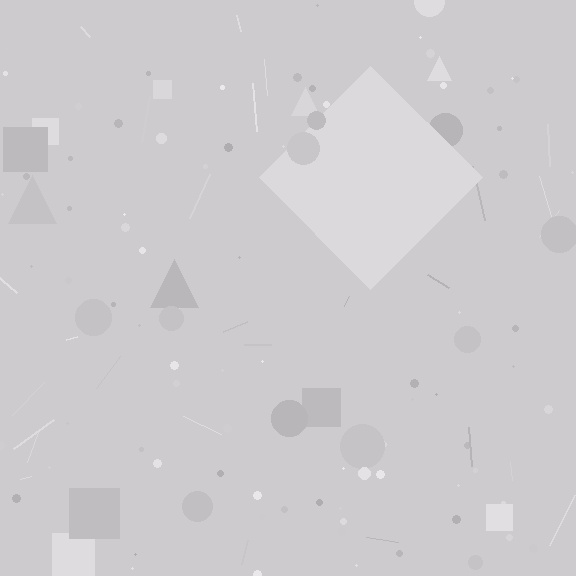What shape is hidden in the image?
A diamond is hidden in the image.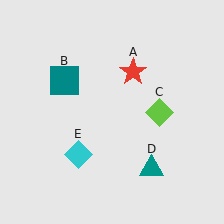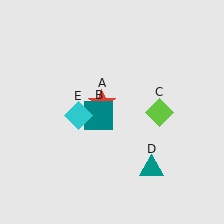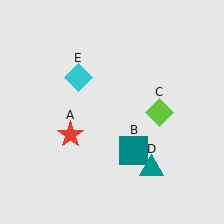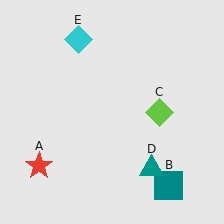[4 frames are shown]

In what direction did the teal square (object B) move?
The teal square (object B) moved down and to the right.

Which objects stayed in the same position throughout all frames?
Lime diamond (object C) and teal triangle (object D) remained stationary.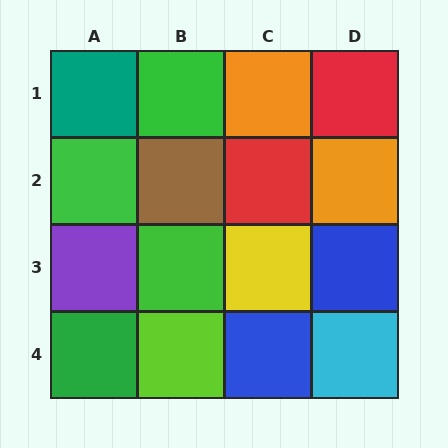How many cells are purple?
1 cell is purple.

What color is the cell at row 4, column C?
Blue.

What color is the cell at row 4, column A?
Green.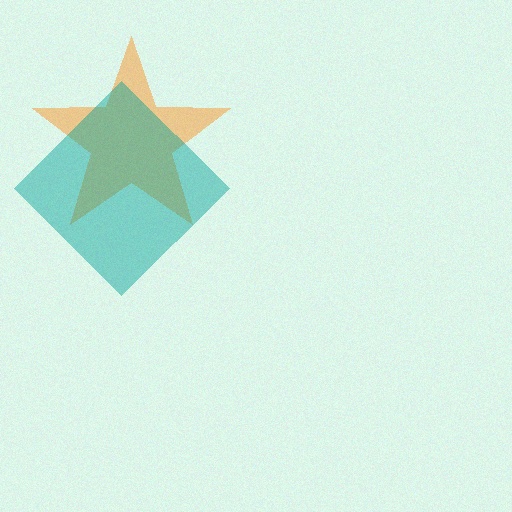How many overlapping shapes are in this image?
There are 2 overlapping shapes in the image.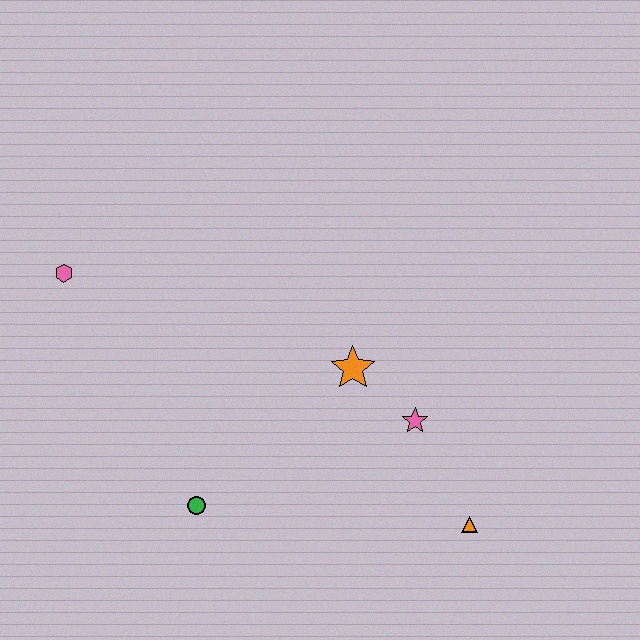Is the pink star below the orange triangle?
No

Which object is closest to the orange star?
The pink star is closest to the orange star.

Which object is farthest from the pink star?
The pink hexagon is farthest from the pink star.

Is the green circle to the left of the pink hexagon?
No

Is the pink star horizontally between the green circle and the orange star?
No